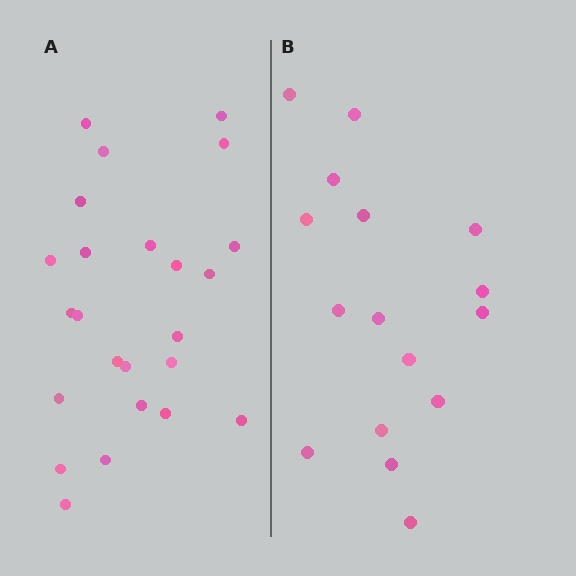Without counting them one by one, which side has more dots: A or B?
Region A (the left region) has more dots.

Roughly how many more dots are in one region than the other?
Region A has roughly 8 or so more dots than region B.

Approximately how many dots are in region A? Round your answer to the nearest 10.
About 20 dots. (The exact count is 24, which rounds to 20.)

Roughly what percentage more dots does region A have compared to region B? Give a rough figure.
About 50% more.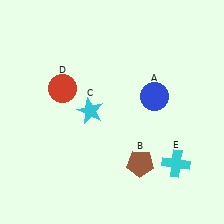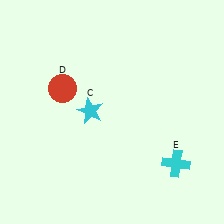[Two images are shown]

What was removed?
The brown pentagon (B), the blue circle (A) were removed in Image 2.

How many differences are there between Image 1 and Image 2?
There are 2 differences between the two images.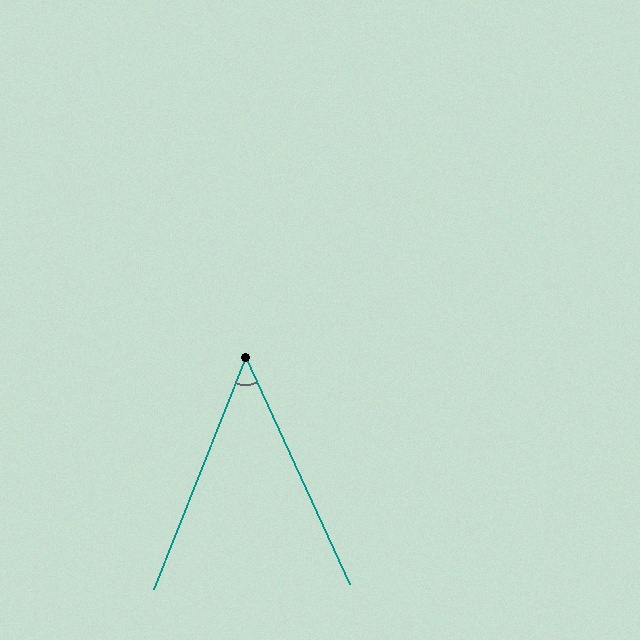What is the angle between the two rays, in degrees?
Approximately 46 degrees.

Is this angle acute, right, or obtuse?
It is acute.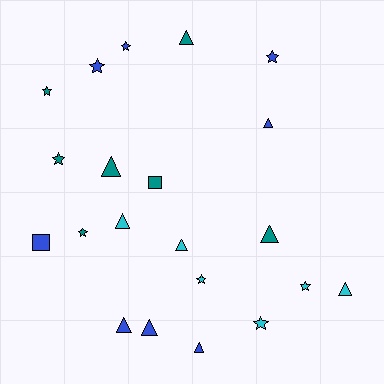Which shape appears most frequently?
Triangle, with 10 objects.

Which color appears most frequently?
Blue, with 8 objects.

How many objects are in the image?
There are 21 objects.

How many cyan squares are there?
There are no cyan squares.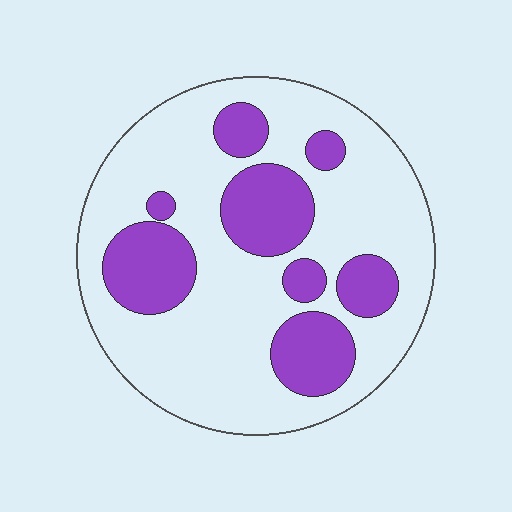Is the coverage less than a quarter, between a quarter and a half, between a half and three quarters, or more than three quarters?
Between a quarter and a half.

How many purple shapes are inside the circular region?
8.